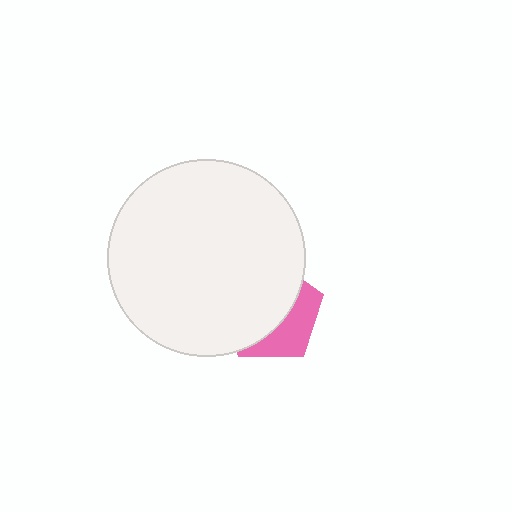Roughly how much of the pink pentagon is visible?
A small part of it is visible (roughly 36%).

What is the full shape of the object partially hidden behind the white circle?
The partially hidden object is a pink pentagon.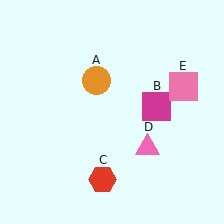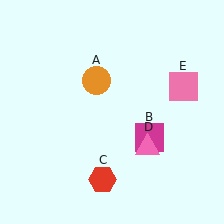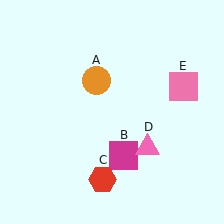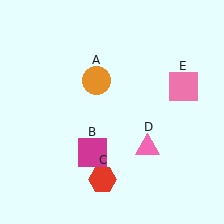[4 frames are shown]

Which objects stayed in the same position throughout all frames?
Orange circle (object A) and red hexagon (object C) and pink triangle (object D) and pink square (object E) remained stationary.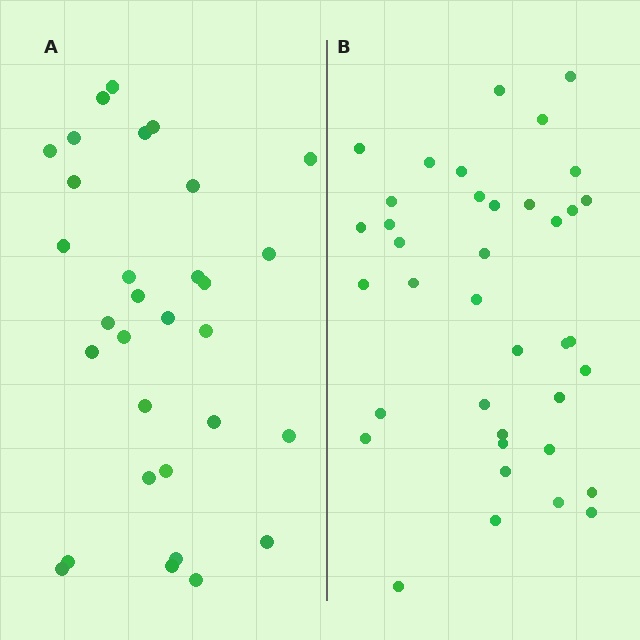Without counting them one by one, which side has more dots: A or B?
Region B (the right region) has more dots.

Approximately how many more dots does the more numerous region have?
Region B has roughly 8 or so more dots than region A.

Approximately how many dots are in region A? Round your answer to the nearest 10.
About 30 dots. (The exact count is 31, which rounds to 30.)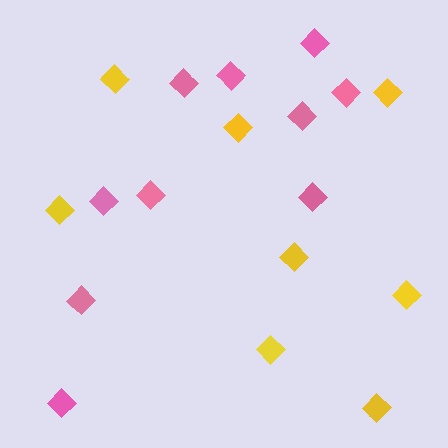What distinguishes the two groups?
There are 2 groups: one group of pink diamonds (10) and one group of yellow diamonds (8).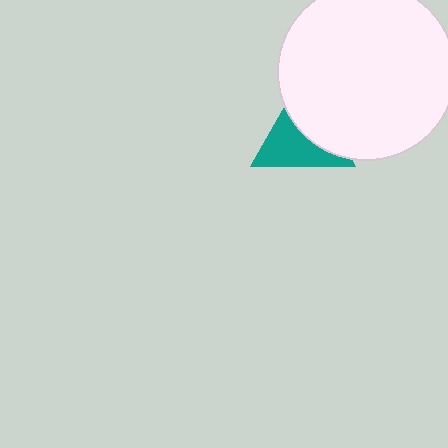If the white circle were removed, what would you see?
You would see the complete teal triangle.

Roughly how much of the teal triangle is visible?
About half of it is visible (roughly 55%).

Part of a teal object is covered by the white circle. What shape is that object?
It is a triangle.